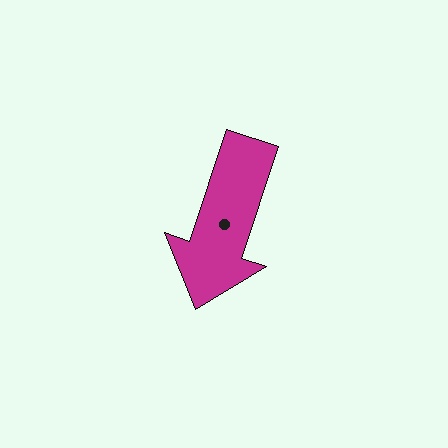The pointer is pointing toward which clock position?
Roughly 7 o'clock.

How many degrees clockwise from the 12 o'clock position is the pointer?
Approximately 198 degrees.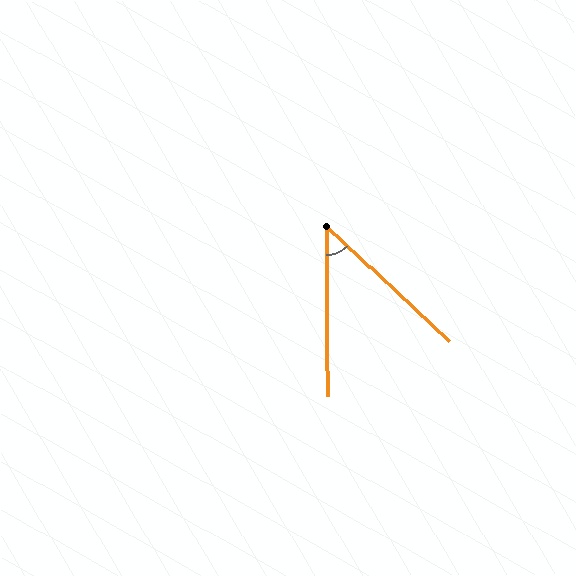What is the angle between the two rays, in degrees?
Approximately 47 degrees.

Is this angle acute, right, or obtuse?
It is acute.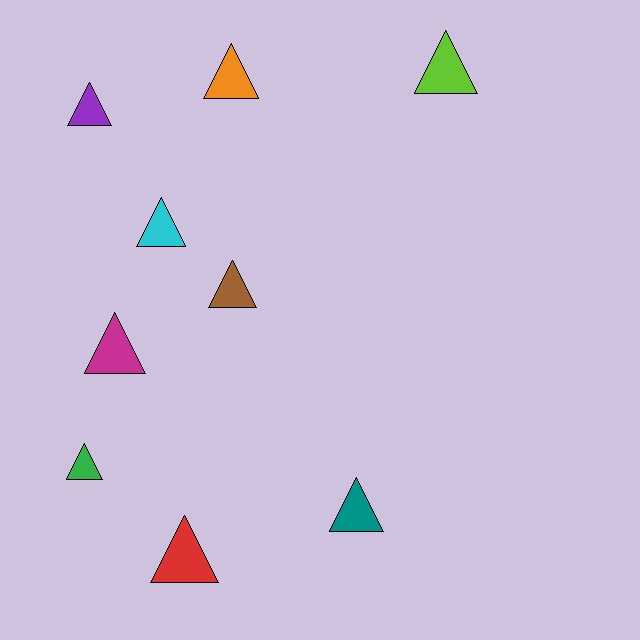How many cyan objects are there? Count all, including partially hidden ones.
There is 1 cyan object.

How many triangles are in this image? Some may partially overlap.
There are 9 triangles.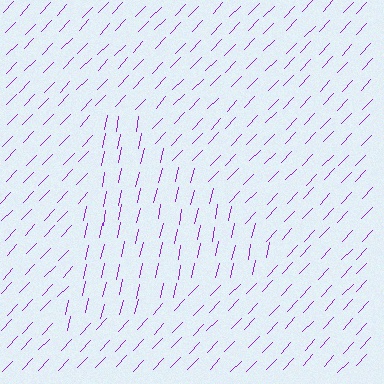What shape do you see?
I see a triangle.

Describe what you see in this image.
The image is filled with small purple line segments. A triangle region in the image has lines oriented differently from the surrounding lines, creating a visible texture boundary.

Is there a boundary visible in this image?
Yes, there is a texture boundary formed by a change in line orientation.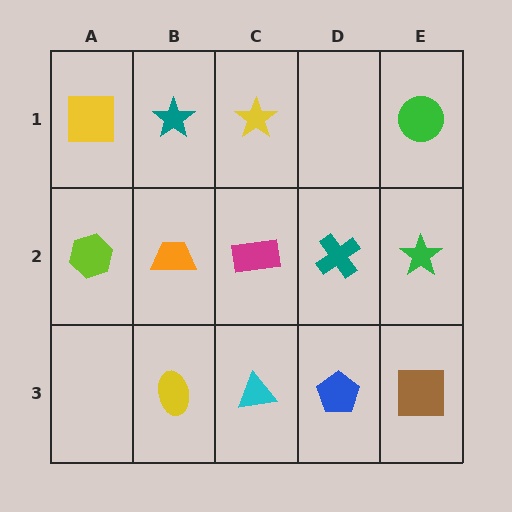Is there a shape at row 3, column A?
No, that cell is empty.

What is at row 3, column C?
A cyan triangle.